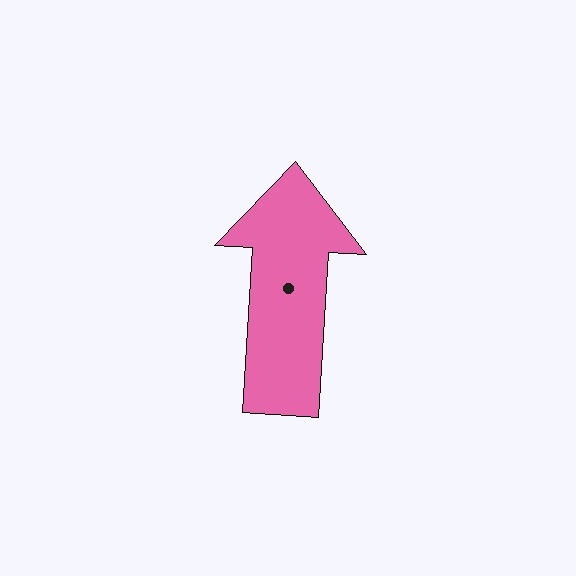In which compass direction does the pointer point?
North.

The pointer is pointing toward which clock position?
Roughly 12 o'clock.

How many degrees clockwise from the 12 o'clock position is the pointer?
Approximately 3 degrees.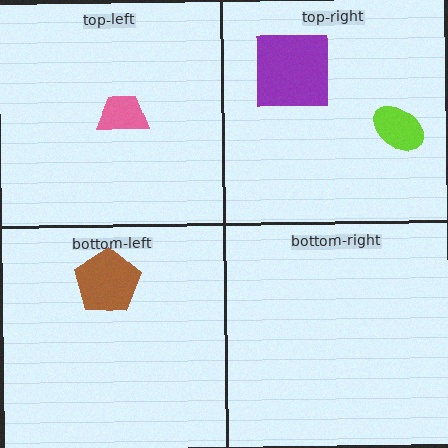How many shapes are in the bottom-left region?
1.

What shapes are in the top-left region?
The pink trapezoid.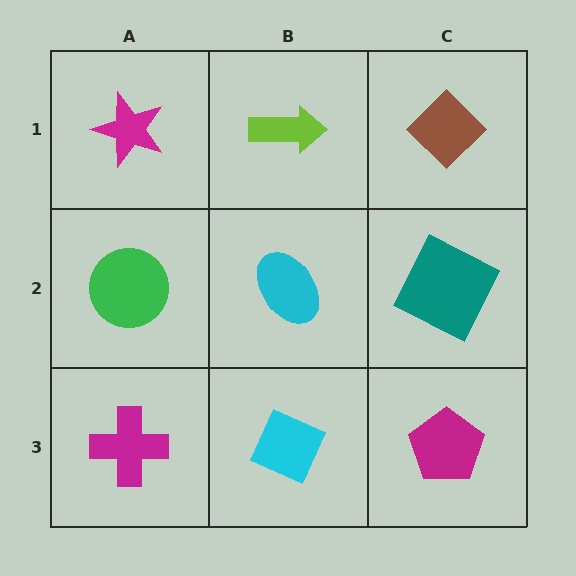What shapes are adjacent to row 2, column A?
A magenta star (row 1, column A), a magenta cross (row 3, column A), a cyan ellipse (row 2, column B).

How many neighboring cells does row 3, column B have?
3.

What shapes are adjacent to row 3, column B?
A cyan ellipse (row 2, column B), a magenta cross (row 3, column A), a magenta pentagon (row 3, column C).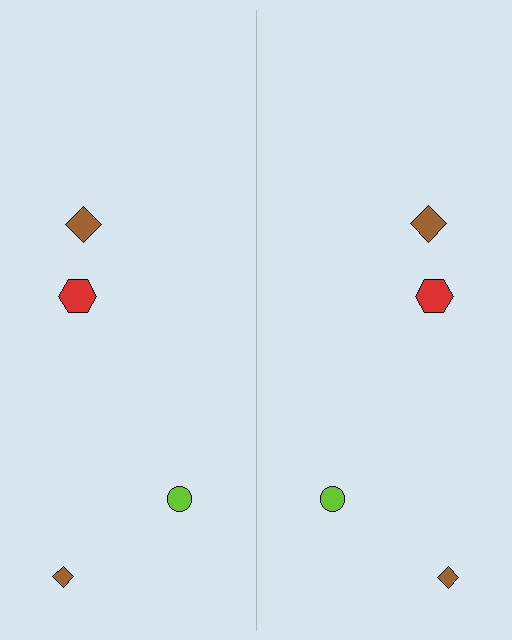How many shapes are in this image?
There are 8 shapes in this image.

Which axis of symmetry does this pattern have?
The pattern has a vertical axis of symmetry running through the center of the image.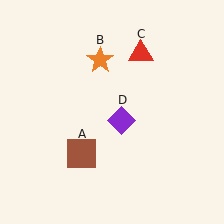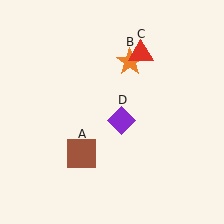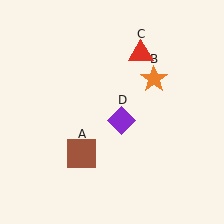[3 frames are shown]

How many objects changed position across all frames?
1 object changed position: orange star (object B).